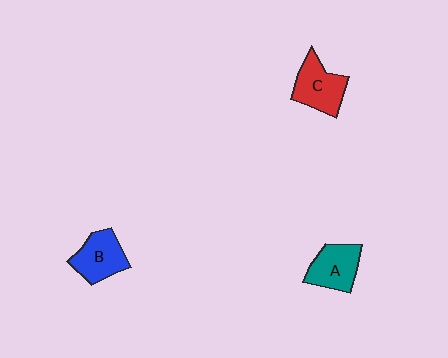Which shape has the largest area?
Shape C (red).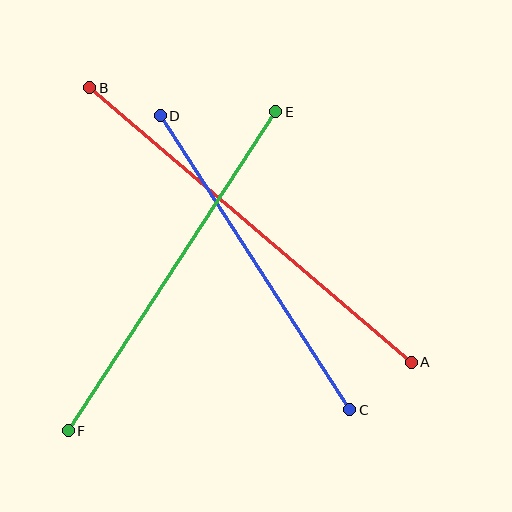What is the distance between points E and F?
The distance is approximately 381 pixels.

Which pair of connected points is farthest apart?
Points A and B are farthest apart.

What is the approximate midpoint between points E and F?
The midpoint is at approximately (172, 271) pixels.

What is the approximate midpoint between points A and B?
The midpoint is at approximately (251, 225) pixels.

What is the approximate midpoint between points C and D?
The midpoint is at approximately (255, 263) pixels.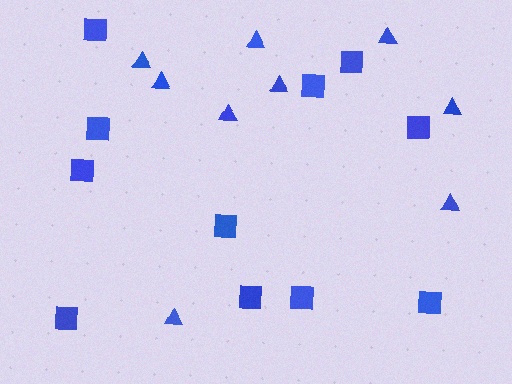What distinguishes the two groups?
There are 2 groups: one group of triangles (9) and one group of squares (11).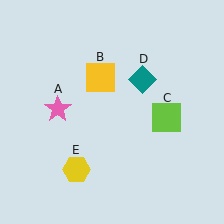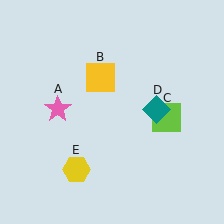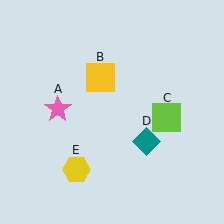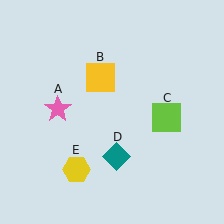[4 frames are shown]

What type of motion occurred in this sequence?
The teal diamond (object D) rotated clockwise around the center of the scene.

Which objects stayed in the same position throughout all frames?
Pink star (object A) and yellow square (object B) and lime square (object C) and yellow hexagon (object E) remained stationary.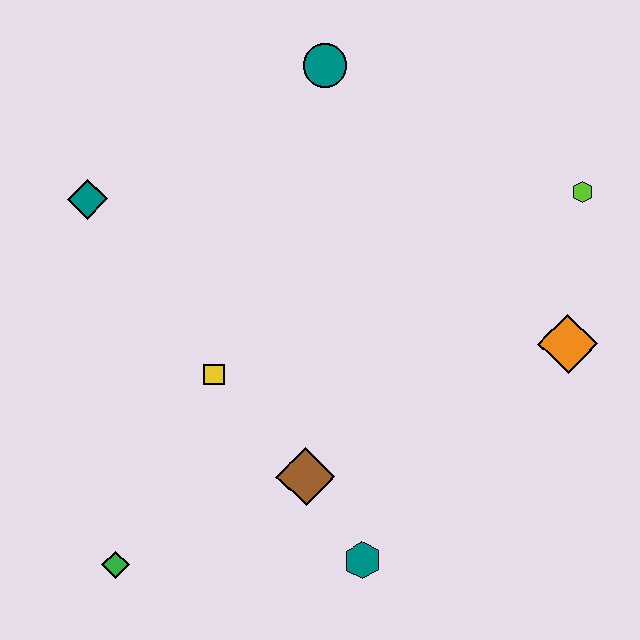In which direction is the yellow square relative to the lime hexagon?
The yellow square is to the left of the lime hexagon.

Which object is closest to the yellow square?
The brown diamond is closest to the yellow square.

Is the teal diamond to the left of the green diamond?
Yes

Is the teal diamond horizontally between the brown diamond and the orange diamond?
No